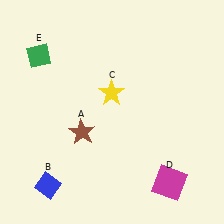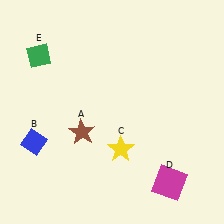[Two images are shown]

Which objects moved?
The objects that moved are: the blue diamond (B), the yellow star (C).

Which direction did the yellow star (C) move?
The yellow star (C) moved down.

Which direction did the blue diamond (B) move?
The blue diamond (B) moved up.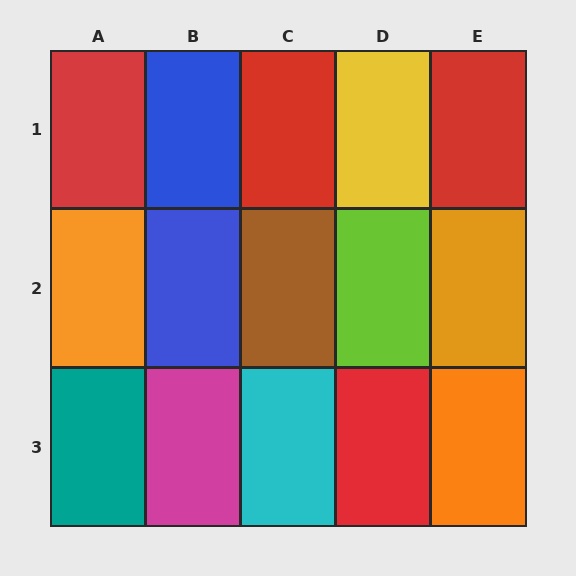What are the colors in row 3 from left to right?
Teal, magenta, cyan, red, orange.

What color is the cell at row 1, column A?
Red.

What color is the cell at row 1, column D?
Yellow.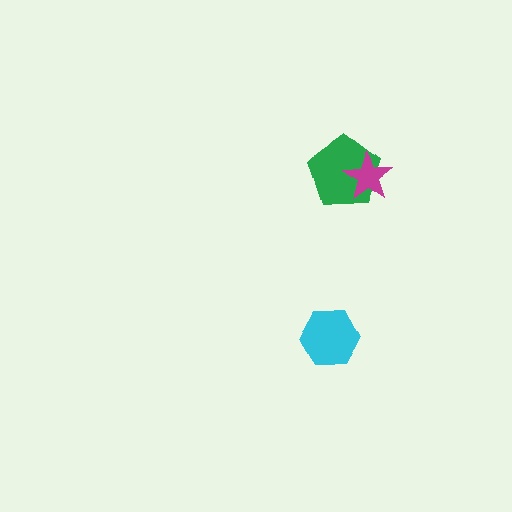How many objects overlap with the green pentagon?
1 object overlaps with the green pentagon.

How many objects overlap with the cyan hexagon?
0 objects overlap with the cyan hexagon.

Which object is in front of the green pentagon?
The magenta star is in front of the green pentagon.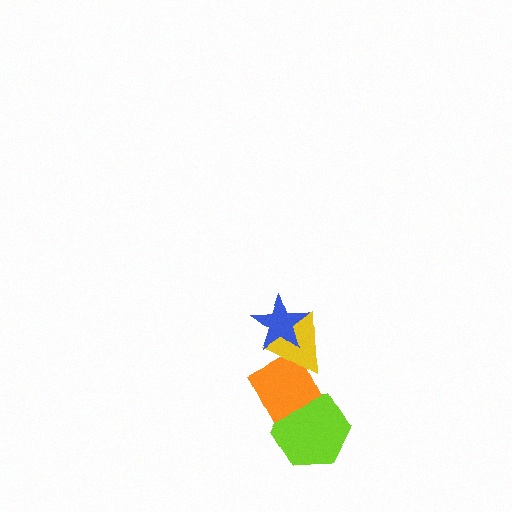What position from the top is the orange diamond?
The orange diamond is 3rd from the top.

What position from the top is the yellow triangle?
The yellow triangle is 2nd from the top.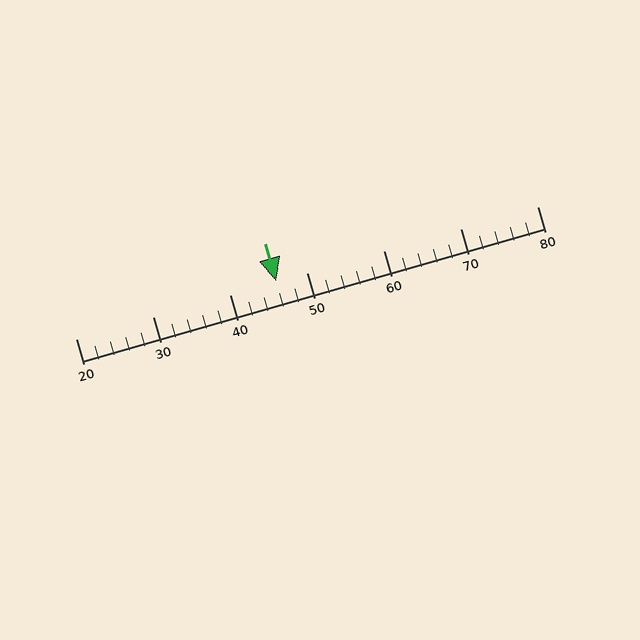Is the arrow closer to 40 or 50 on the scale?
The arrow is closer to 50.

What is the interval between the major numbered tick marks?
The major tick marks are spaced 10 units apart.